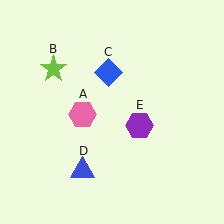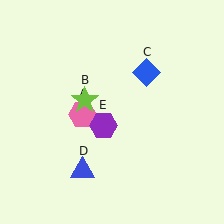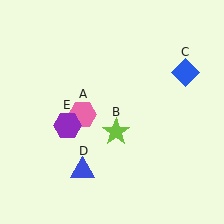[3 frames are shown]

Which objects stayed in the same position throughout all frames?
Pink hexagon (object A) and blue triangle (object D) remained stationary.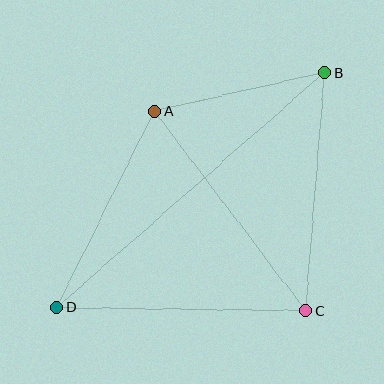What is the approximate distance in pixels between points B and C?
The distance between B and C is approximately 239 pixels.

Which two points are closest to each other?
Points A and B are closest to each other.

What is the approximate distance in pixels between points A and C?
The distance between A and C is approximately 250 pixels.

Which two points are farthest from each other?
Points B and D are farthest from each other.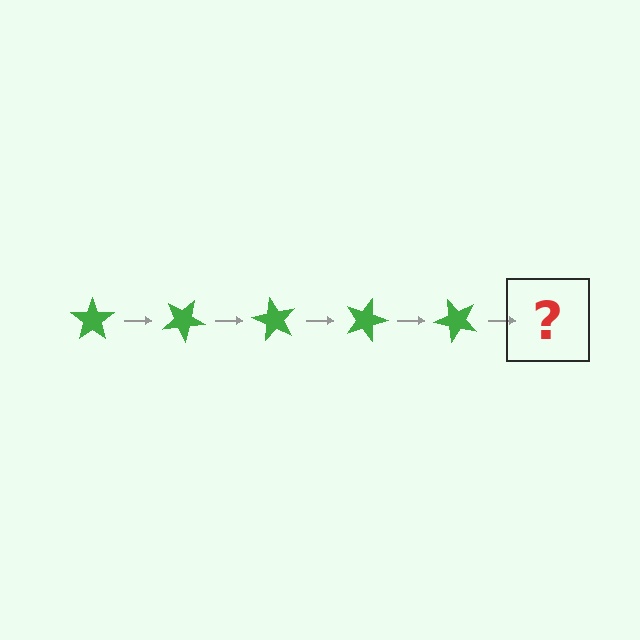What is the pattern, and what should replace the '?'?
The pattern is that the star rotates 30 degrees each step. The '?' should be a green star rotated 150 degrees.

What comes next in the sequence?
The next element should be a green star rotated 150 degrees.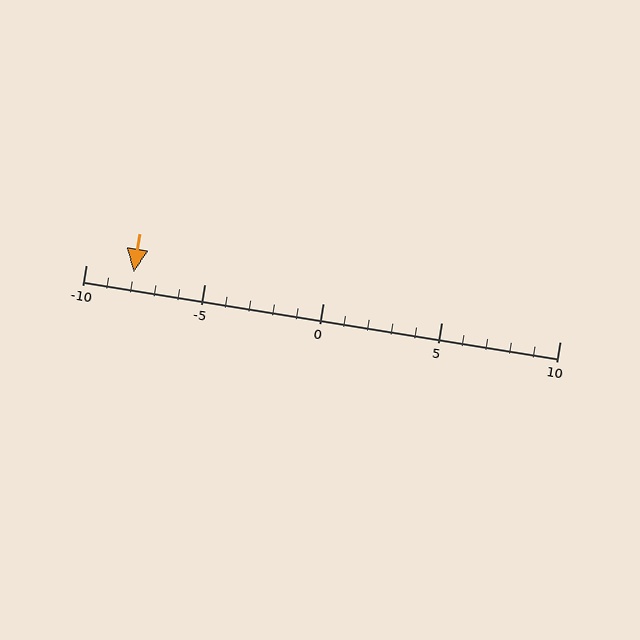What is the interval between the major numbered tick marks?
The major tick marks are spaced 5 units apart.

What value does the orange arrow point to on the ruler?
The orange arrow points to approximately -8.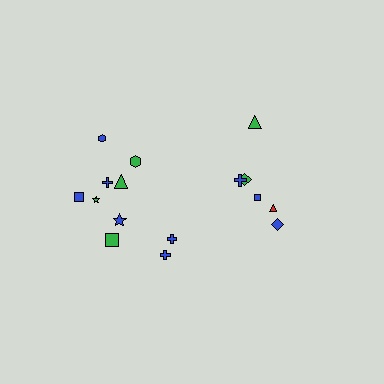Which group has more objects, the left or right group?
The left group.